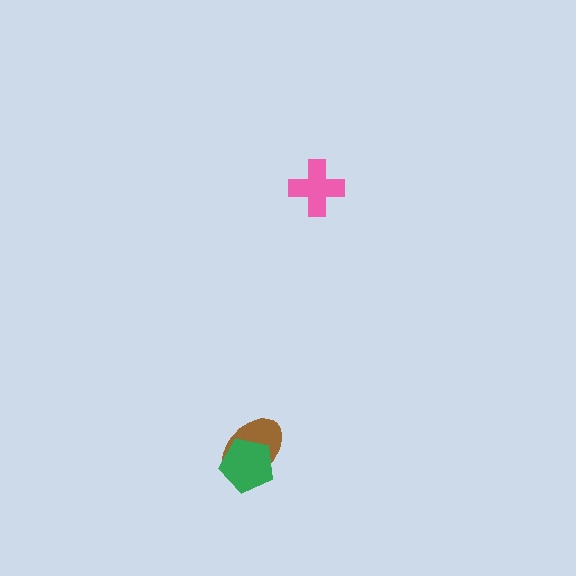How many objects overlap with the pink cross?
0 objects overlap with the pink cross.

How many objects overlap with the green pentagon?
1 object overlaps with the green pentagon.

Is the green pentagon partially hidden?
No, no other shape covers it.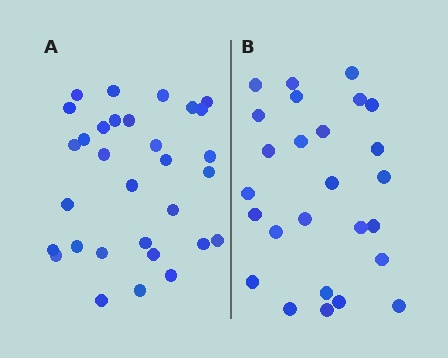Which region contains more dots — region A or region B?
Region A (the left region) has more dots.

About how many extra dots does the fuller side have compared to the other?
Region A has about 5 more dots than region B.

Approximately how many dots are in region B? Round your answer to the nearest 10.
About 30 dots. (The exact count is 26, which rounds to 30.)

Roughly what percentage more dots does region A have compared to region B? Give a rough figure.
About 20% more.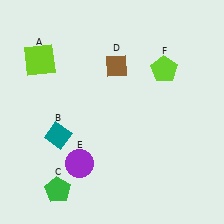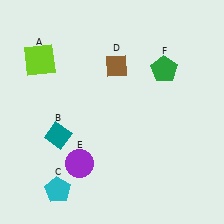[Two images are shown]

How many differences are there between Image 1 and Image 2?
There are 2 differences between the two images.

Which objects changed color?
C changed from green to cyan. F changed from lime to green.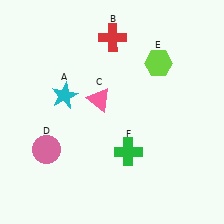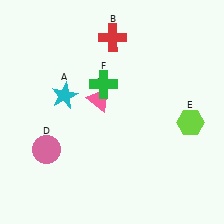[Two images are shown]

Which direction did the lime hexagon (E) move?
The lime hexagon (E) moved down.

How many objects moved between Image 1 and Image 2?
2 objects moved between the two images.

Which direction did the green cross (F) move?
The green cross (F) moved up.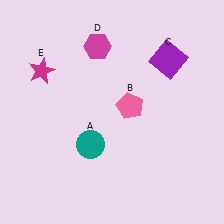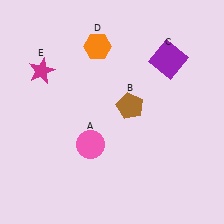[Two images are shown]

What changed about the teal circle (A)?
In Image 1, A is teal. In Image 2, it changed to pink.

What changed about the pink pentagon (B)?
In Image 1, B is pink. In Image 2, it changed to brown.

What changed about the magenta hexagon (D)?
In Image 1, D is magenta. In Image 2, it changed to orange.